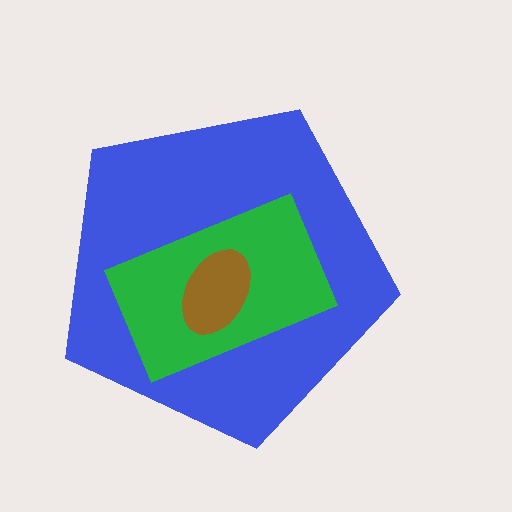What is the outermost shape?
The blue pentagon.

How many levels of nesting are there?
3.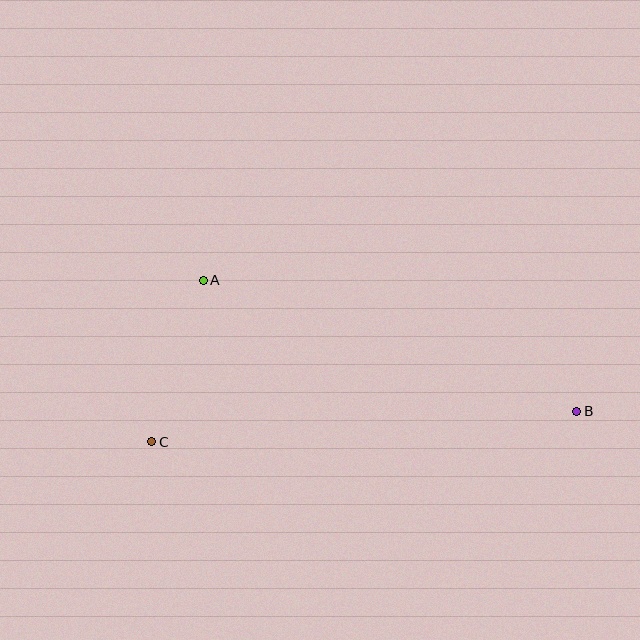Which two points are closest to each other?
Points A and C are closest to each other.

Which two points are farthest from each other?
Points B and C are farthest from each other.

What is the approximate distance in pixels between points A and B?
The distance between A and B is approximately 395 pixels.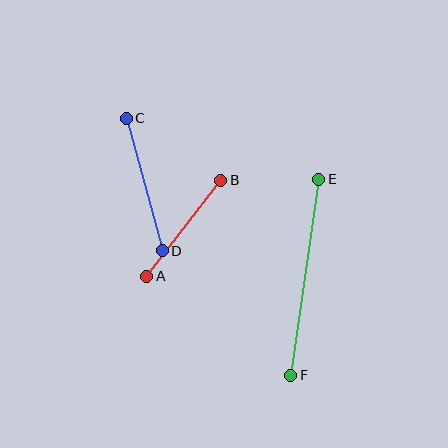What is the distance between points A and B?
The distance is approximately 121 pixels.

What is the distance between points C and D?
The distance is approximately 137 pixels.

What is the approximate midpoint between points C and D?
The midpoint is at approximately (144, 184) pixels.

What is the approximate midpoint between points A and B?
The midpoint is at approximately (184, 228) pixels.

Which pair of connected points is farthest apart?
Points E and F are farthest apart.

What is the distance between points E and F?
The distance is approximately 198 pixels.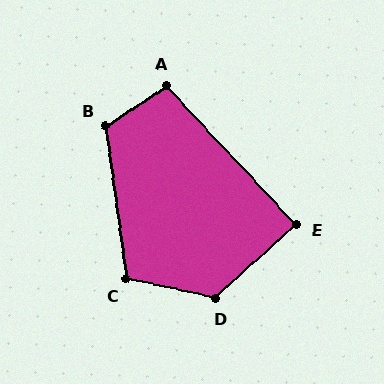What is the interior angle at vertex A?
Approximately 100 degrees (obtuse).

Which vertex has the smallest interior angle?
E, at approximately 89 degrees.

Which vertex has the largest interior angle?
D, at approximately 125 degrees.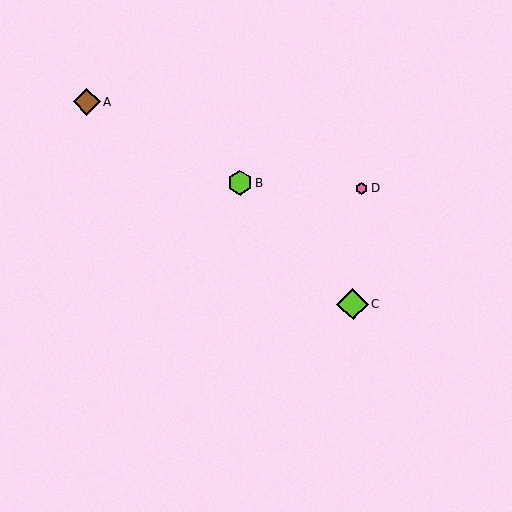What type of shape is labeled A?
Shape A is a brown diamond.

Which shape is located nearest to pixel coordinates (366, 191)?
The pink hexagon (labeled D) at (362, 188) is nearest to that location.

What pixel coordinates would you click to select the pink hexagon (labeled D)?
Click at (362, 188) to select the pink hexagon D.